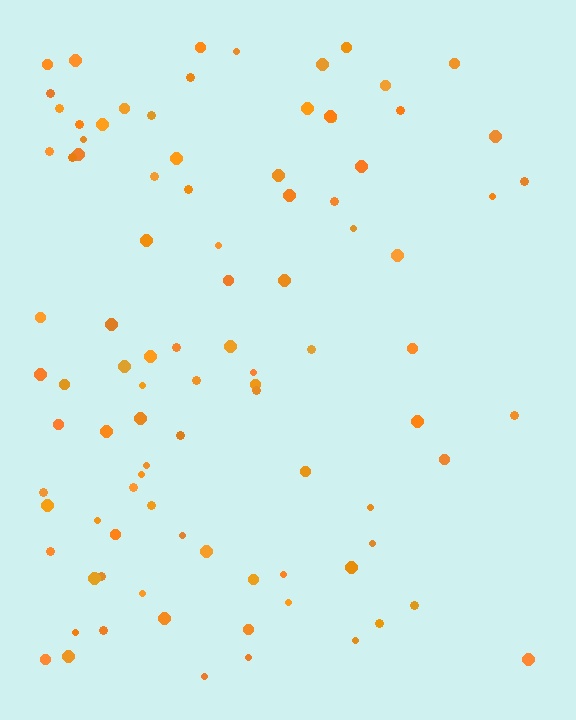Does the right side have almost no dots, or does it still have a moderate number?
Still a moderate number, just noticeably fewer than the left.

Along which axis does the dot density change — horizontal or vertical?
Horizontal.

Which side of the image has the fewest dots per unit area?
The right.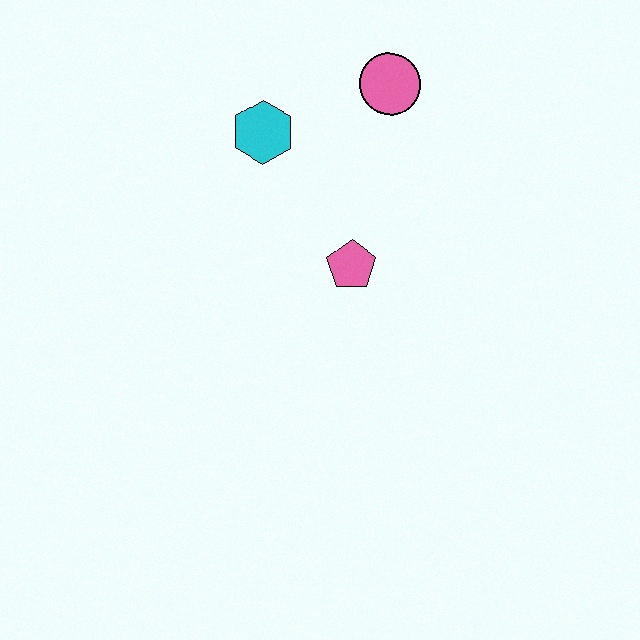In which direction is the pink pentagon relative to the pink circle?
The pink pentagon is below the pink circle.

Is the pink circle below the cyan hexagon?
No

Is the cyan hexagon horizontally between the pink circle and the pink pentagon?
No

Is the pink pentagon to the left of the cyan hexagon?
No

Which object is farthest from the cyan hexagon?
The pink pentagon is farthest from the cyan hexagon.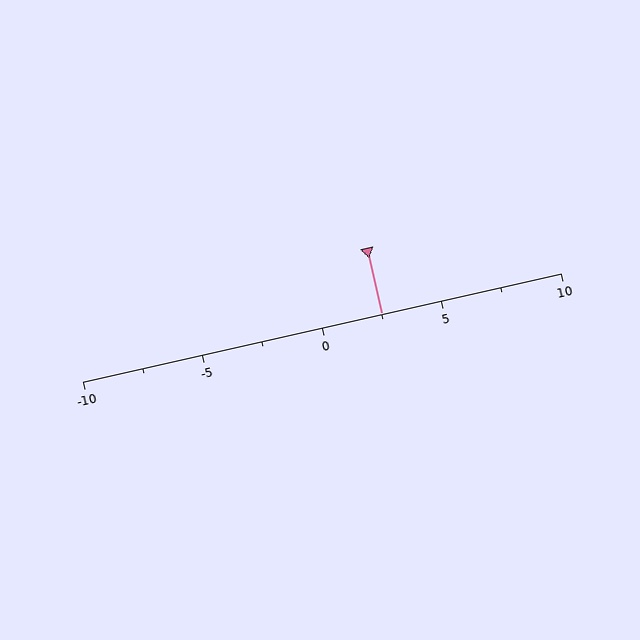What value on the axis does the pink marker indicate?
The marker indicates approximately 2.5.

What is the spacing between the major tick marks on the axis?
The major ticks are spaced 5 apart.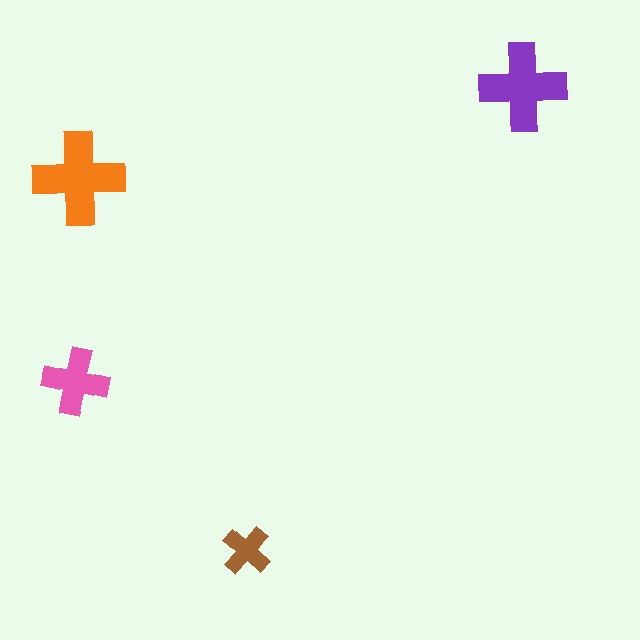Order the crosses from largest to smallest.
the orange one, the purple one, the pink one, the brown one.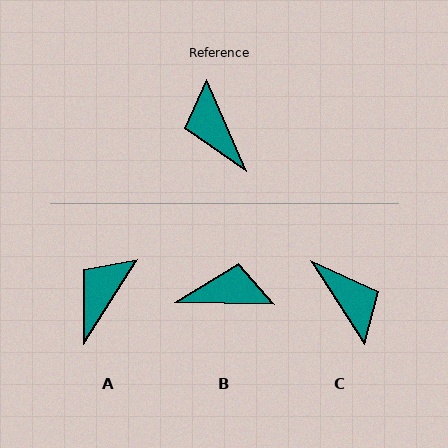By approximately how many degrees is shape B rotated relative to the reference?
Approximately 115 degrees clockwise.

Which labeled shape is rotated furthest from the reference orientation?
C, about 171 degrees away.